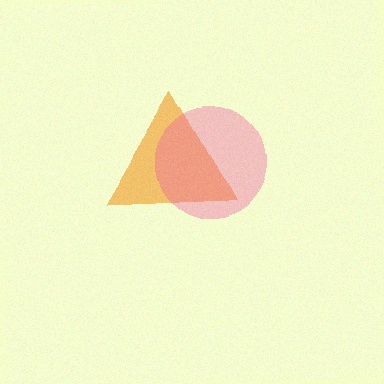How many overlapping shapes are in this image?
There are 2 overlapping shapes in the image.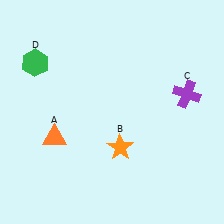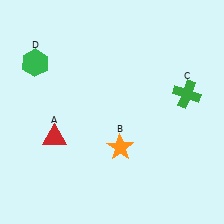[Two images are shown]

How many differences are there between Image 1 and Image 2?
There are 2 differences between the two images.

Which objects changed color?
A changed from orange to red. C changed from purple to green.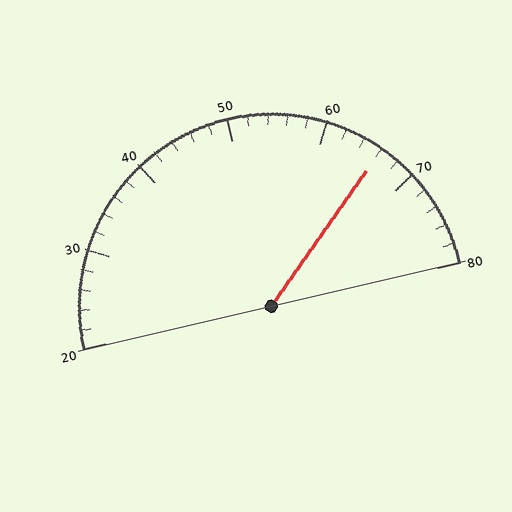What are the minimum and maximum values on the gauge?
The gauge ranges from 20 to 80.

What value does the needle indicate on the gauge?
The needle indicates approximately 66.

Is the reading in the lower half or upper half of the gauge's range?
The reading is in the upper half of the range (20 to 80).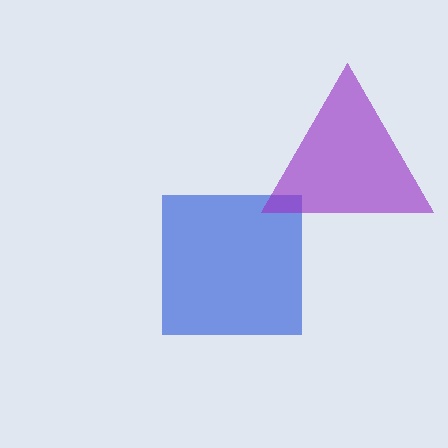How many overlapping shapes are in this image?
There are 2 overlapping shapes in the image.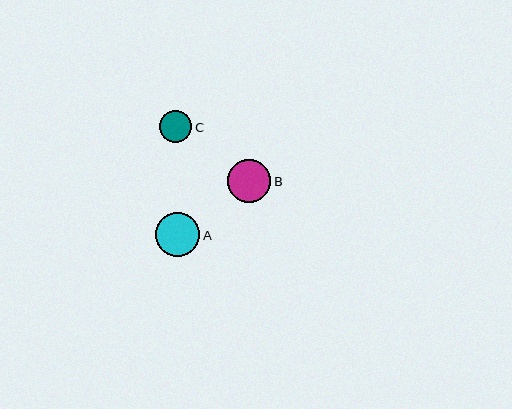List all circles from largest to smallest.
From largest to smallest: A, B, C.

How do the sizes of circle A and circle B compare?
Circle A and circle B are approximately the same size.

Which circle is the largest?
Circle A is the largest with a size of approximately 44 pixels.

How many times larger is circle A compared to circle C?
Circle A is approximately 1.4 times the size of circle C.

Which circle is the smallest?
Circle C is the smallest with a size of approximately 32 pixels.